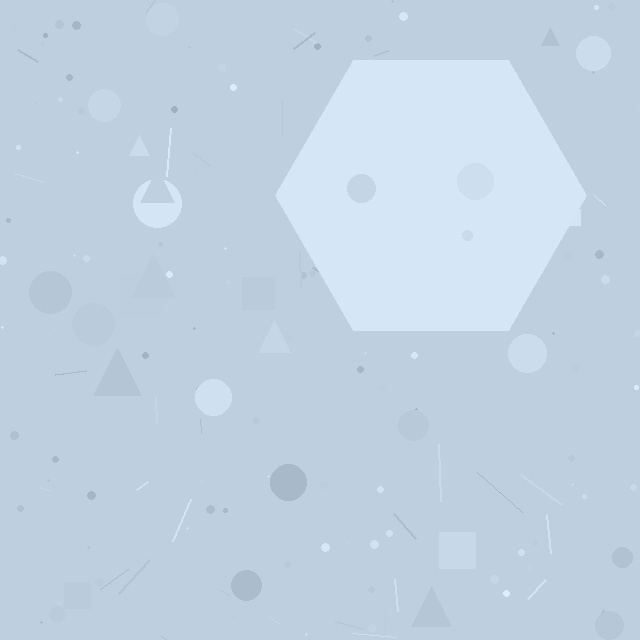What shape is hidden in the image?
A hexagon is hidden in the image.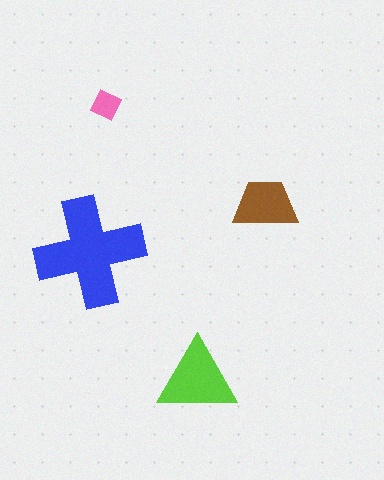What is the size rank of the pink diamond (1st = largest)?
4th.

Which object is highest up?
The pink diamond is topmost.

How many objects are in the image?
There are 4 objects in the image.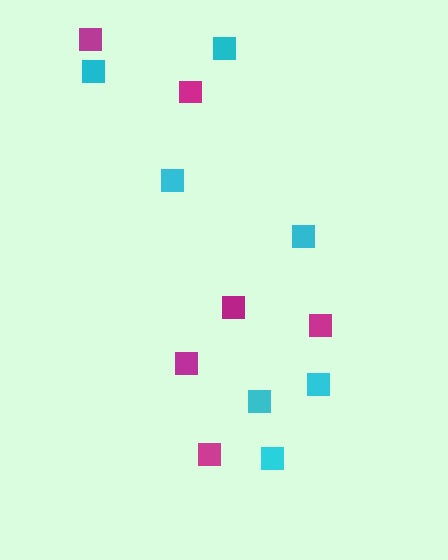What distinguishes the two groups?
There are 2 groups: one group of cyan squares (7) and one group of magenta squares (6).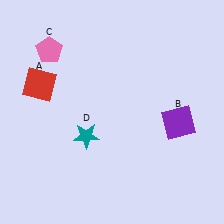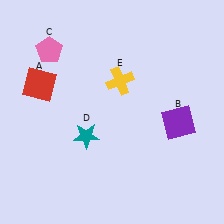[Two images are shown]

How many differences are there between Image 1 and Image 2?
There is 1 difference between the two images.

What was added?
A yellow cross (E) was added in Image 2.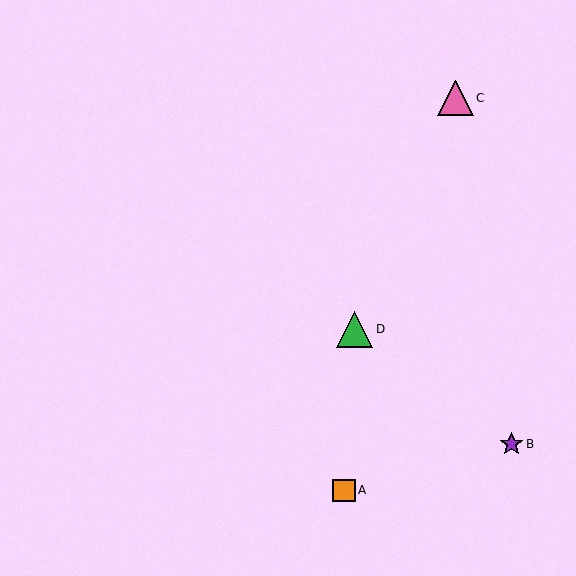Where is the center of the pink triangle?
The center of the pink triangle is at (455, 98).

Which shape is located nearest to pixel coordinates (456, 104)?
The pink triangle (labeled C) at (455, 98) is nearest to that location.